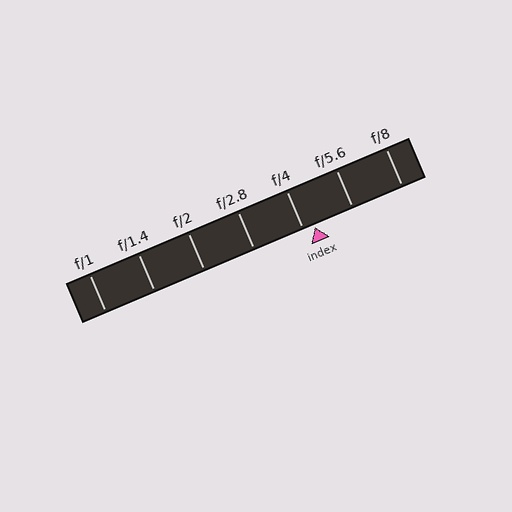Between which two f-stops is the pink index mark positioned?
The index mark is between f/4 and f/5.6.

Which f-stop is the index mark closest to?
The index mark is closest to f/4.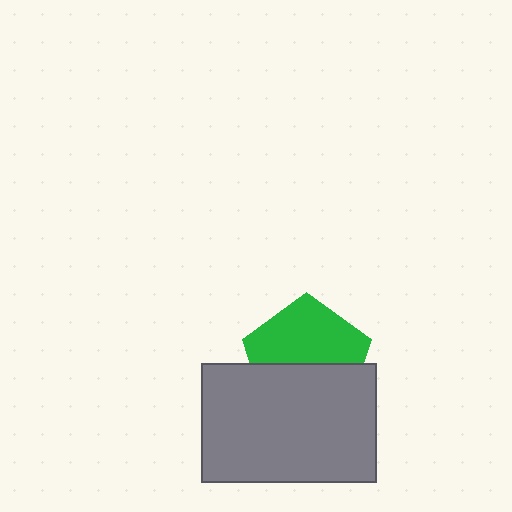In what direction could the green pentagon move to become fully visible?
The green pentagon could move up. That would shift it out from behind the gray rectangle entirely.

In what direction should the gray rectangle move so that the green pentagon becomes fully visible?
The gray rectangle should move down. That is the shortest direction to clear the overlap and leave the green pentagon fully visible.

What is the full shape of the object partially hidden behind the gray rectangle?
The partially hidden object is a green pentagon.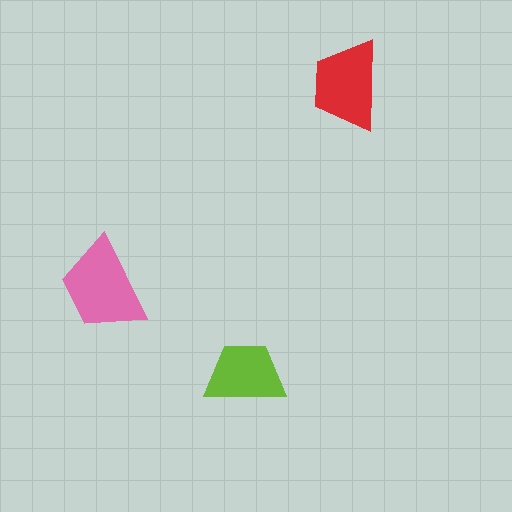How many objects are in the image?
There are 3 objects in the image.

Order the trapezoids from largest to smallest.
the pink one, the red one, the lime one.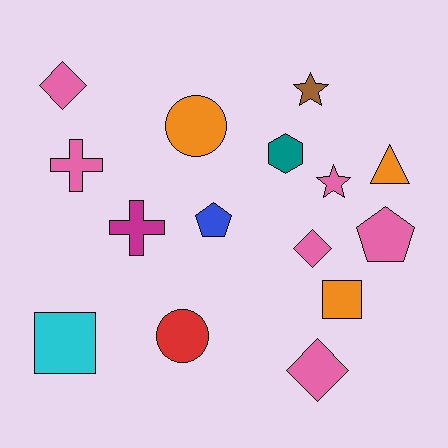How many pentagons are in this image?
There are 2 pentagons.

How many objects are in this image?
There are 15 objects.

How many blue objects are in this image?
There is 1 blue object.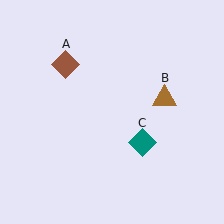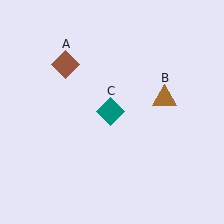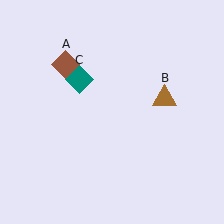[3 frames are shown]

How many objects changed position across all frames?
1 object changed position: teal diamond (object C).